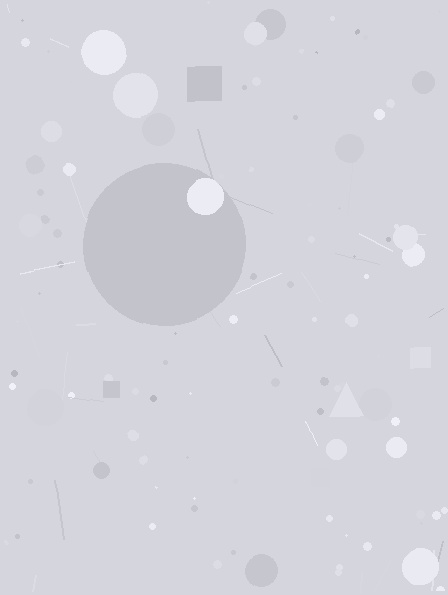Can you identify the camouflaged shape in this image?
The camouflaged shape is a circle.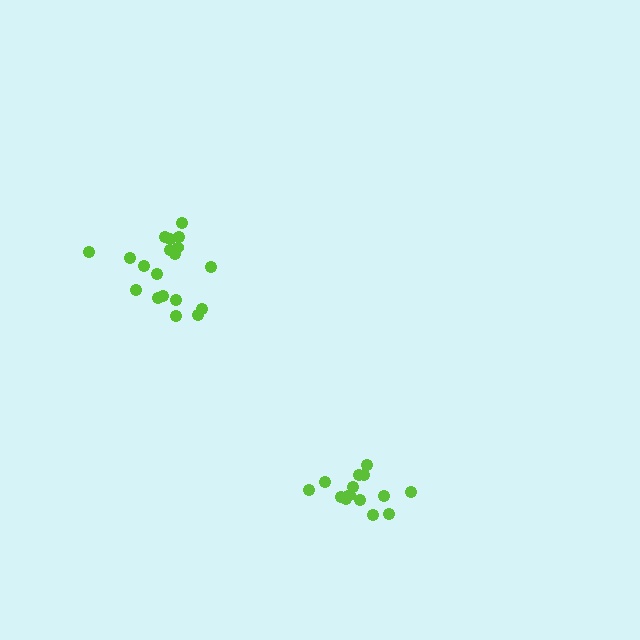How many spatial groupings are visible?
There are 2 spatial groupings.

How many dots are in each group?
Group 1: 19 dots, Group 2: 15 dots (34 total).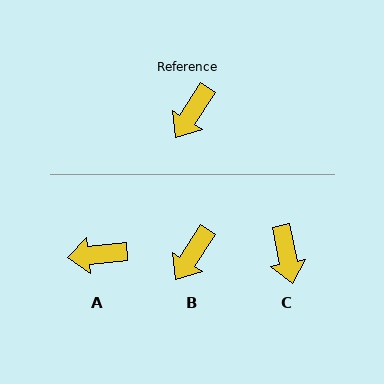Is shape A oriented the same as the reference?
No, it is off by about 52 degrees.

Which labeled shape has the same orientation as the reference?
B.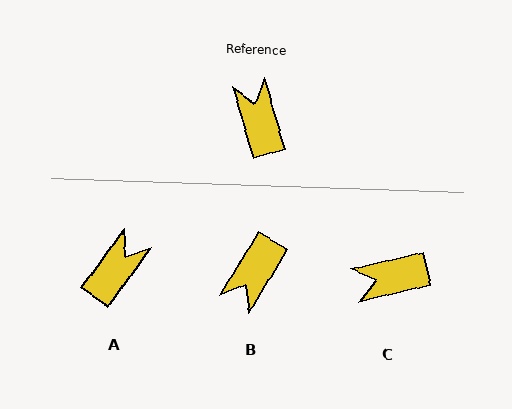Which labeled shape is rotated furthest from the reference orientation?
B, about 133 degrees away.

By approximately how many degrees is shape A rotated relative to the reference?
Approximately 52 degrees clockwise.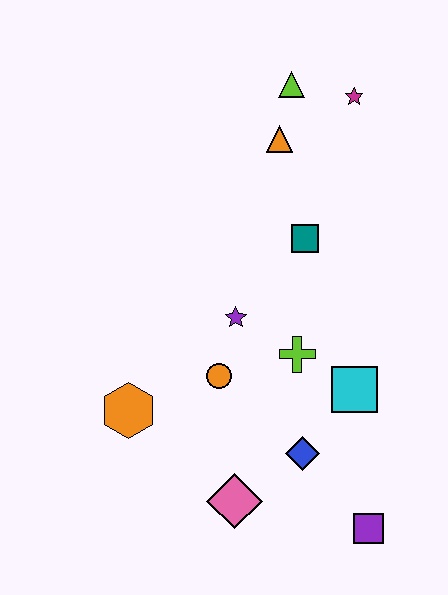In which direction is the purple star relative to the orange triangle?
The purple star is below the orange triangle.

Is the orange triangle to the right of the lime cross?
No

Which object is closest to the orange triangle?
The lime triangle is closest to the orange triangle.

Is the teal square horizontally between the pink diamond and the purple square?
Yes